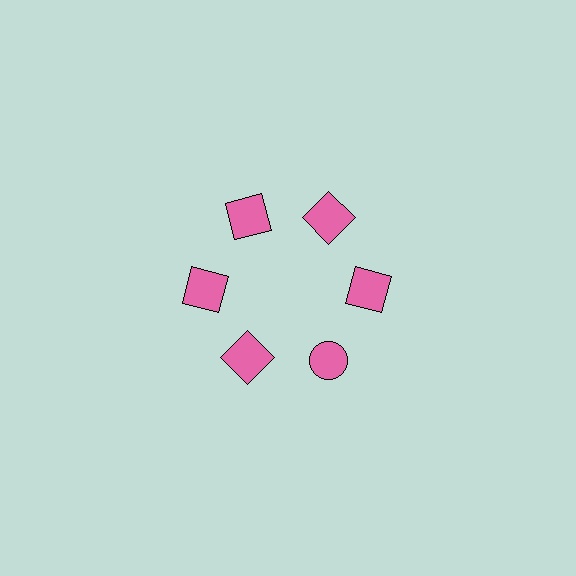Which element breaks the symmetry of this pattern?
The pink circle at roughly the 5 o'clock position breaks the symmetry. All other shapes are pink squares.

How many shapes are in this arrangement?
There are 6 shapes arranged in a ring pattern.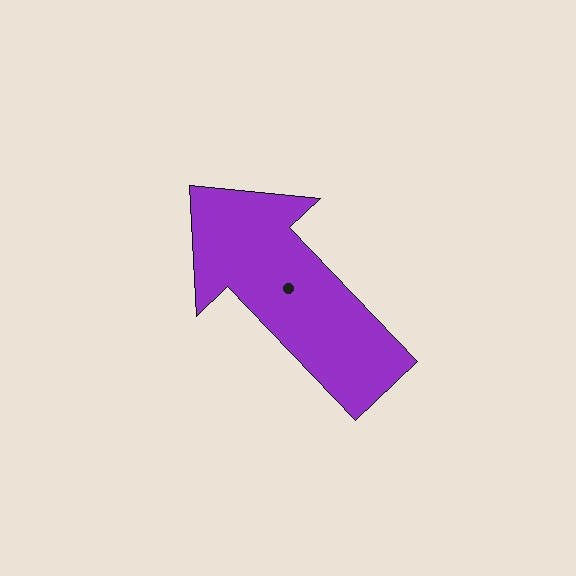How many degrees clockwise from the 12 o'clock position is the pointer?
Approximately 316 degrees.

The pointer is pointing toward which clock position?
Roughly 11 o'clock.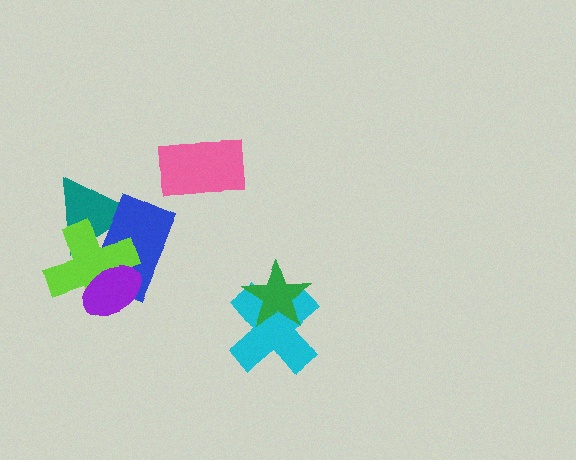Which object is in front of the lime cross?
The purple ellipse is in front of the lime cross.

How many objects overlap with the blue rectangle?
3 objects overlap with the blue rectangle.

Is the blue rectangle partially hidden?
Yes, it is partially covered by another shape.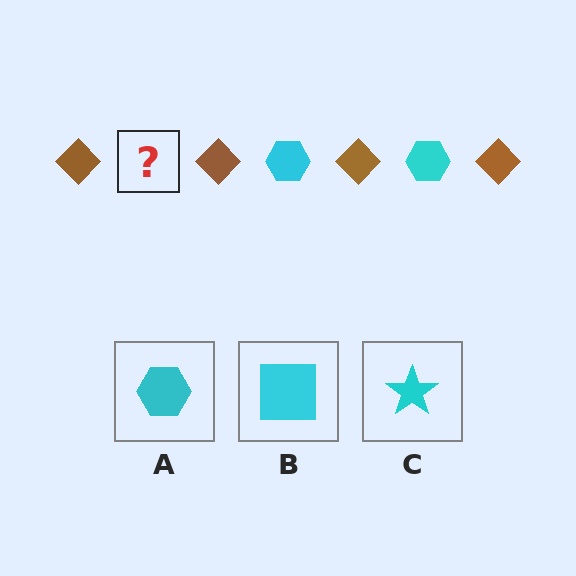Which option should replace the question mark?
Option A.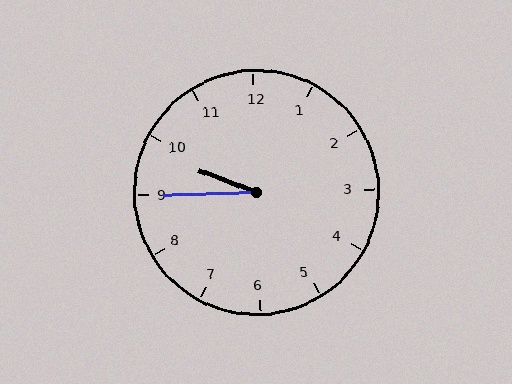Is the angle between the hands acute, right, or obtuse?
It is acute.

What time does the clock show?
9:45.